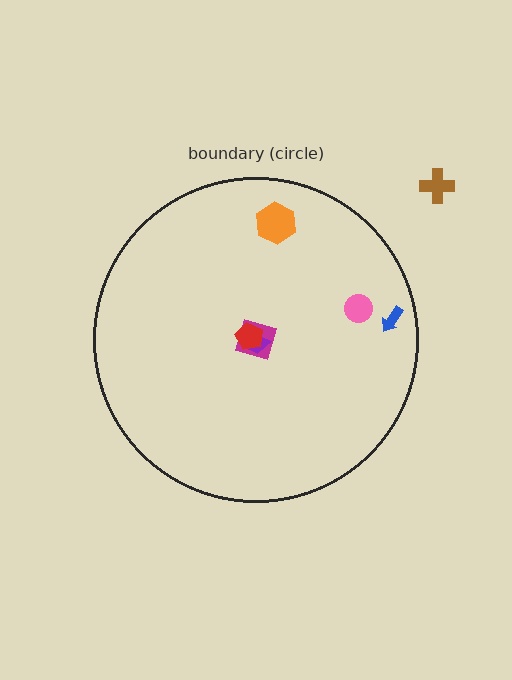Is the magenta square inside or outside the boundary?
Inside.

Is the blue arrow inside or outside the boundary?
Inside.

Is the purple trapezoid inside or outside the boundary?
Inside.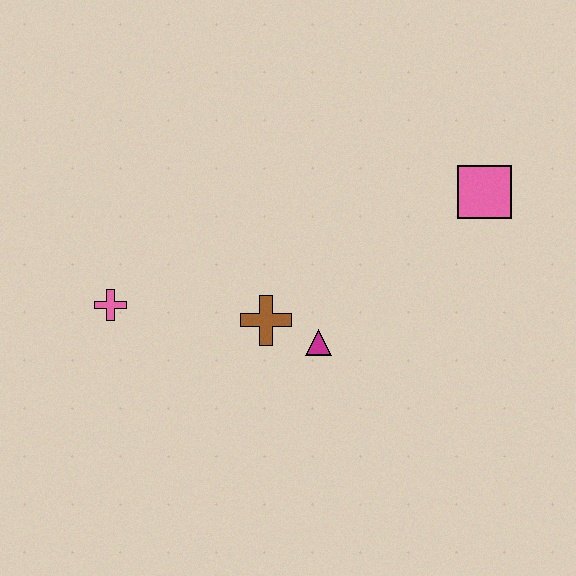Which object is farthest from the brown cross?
The pink square is farthest from the brown cross.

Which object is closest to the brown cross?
The magenta triangle is closest to the brown cross.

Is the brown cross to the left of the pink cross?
No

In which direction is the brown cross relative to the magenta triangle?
The brown cross is to the left of the magenta triangle.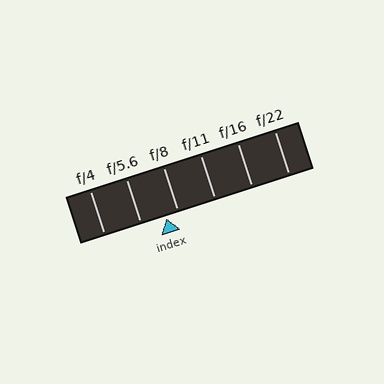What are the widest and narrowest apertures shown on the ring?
The widest aperture shown is f/4 and the narrowest is f/22.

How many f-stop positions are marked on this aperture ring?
There are 6 f-stop positions marked.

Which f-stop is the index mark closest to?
The index mark is closest to f/8.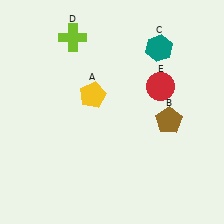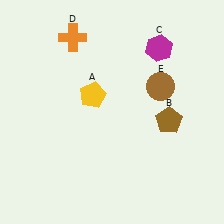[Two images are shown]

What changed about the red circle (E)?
In Image 1, E is red. In Image 2, it changed to brown.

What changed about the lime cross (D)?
In Image 1, D is lime. In Image 2, it changed to orange.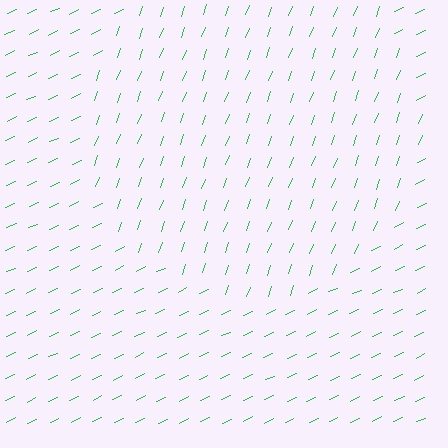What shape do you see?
I see a circle.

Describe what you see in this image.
The image is filled with small green line segments. A circle region in the image has lines oriented differently from the surrounding lines, creating a visible texture boundary.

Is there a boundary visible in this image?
Yes, there is a texture boundary formed by a change in line orientation.